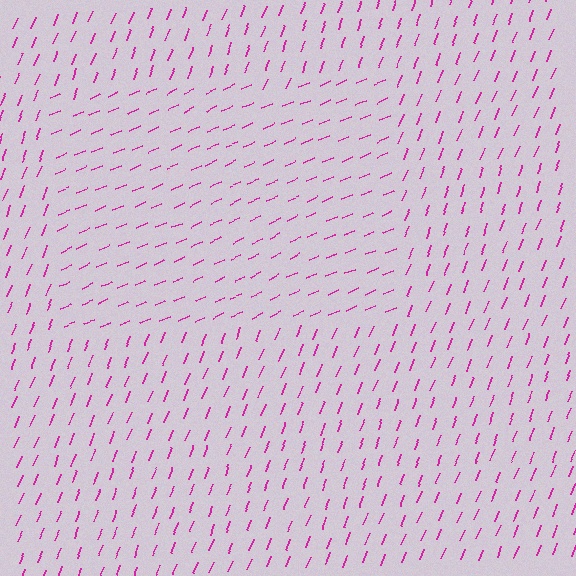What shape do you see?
I see a rectangle.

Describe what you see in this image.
The image is filled with small magenta line segments. A rectangle region in the image has lines oriented differently from the surrounding lines, creating a visible texture boundary.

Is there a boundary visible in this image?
Yes, there is a texture boundary formed by a change in line orientation.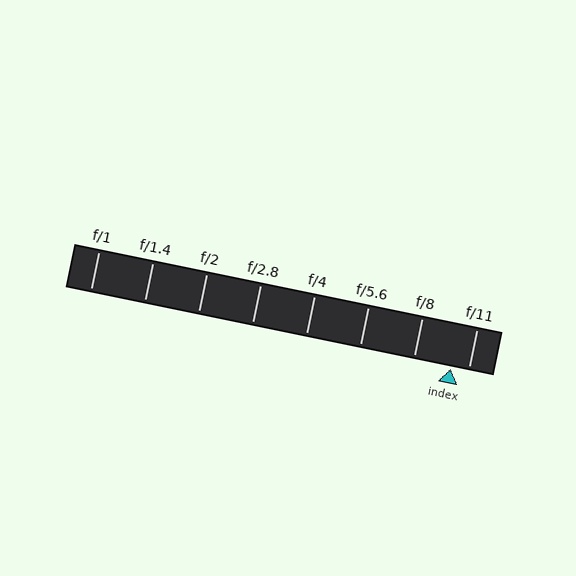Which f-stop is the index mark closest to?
The index mark is closest to f/11.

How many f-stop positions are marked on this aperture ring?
There are 8 f-stop positions marked.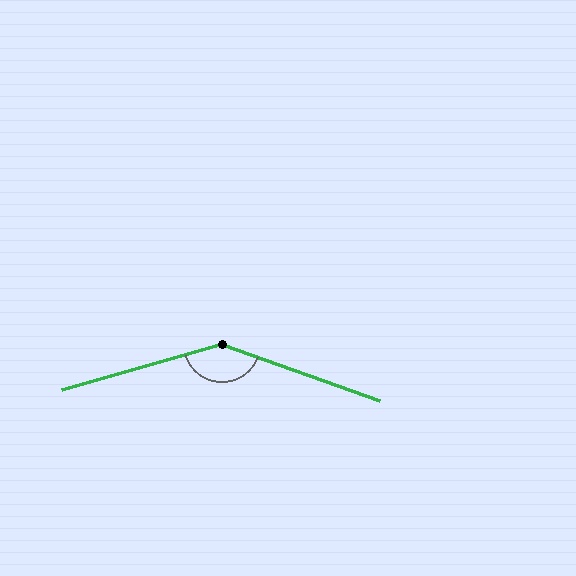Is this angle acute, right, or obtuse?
It is obtuse.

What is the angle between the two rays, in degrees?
Approximately 145 degrees.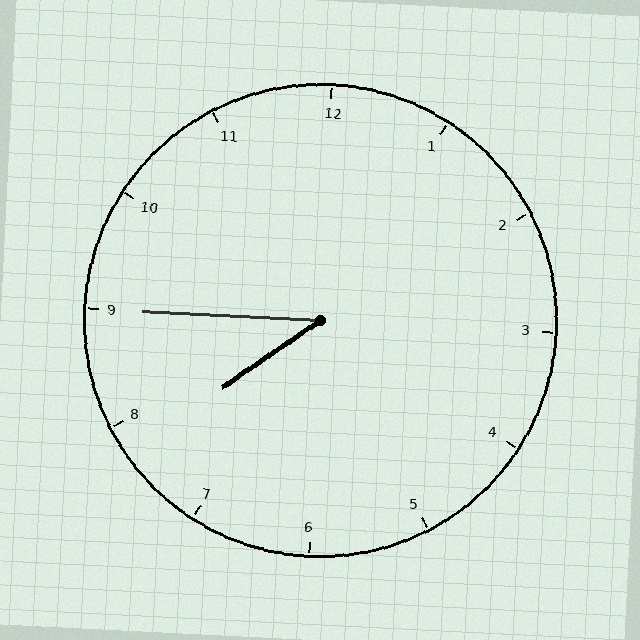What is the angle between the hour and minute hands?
Approximately 38 degrees.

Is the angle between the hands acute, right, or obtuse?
It is acute.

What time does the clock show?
7:45.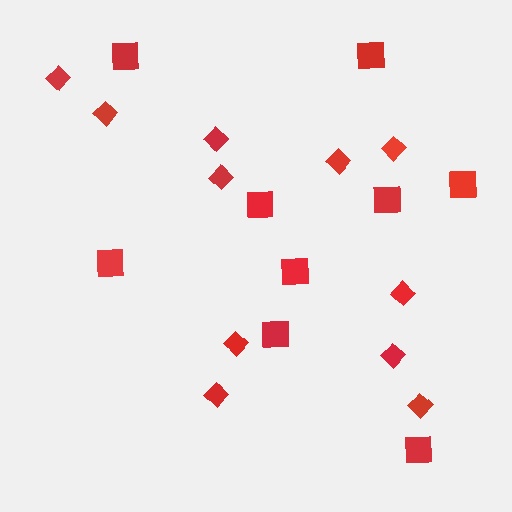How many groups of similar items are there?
There are 2 groups: one group of diamonds (11) and one group of squares (9).